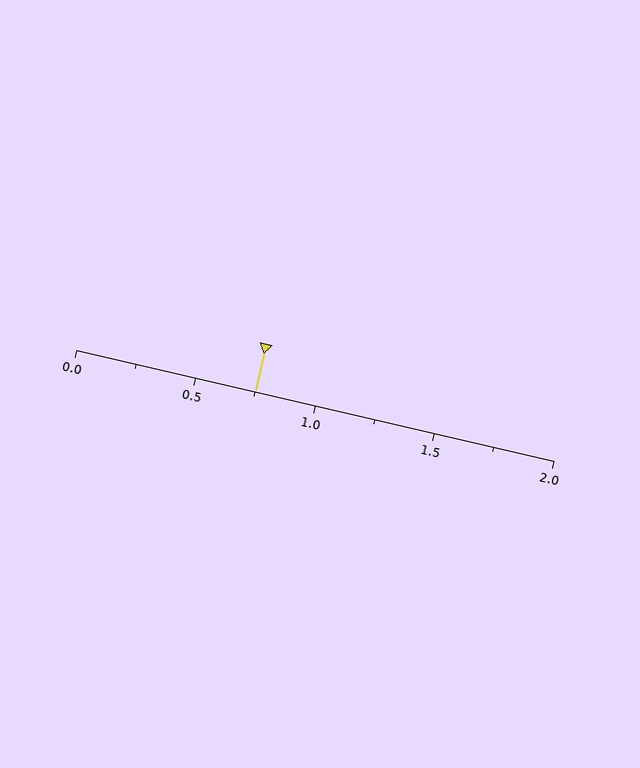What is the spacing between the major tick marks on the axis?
The major ticks are spaced 0.5 apart.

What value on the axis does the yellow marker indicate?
The marker indicates approximately 0.75.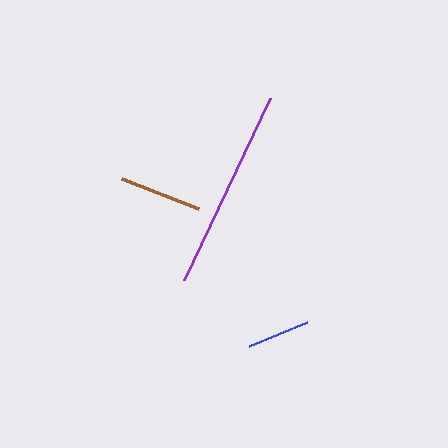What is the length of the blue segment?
The blue segment is approximately 63 pixels long.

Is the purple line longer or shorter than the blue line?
The purple line is longer than the blue line.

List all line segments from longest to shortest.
From longest to shortest: purple, brown, blue.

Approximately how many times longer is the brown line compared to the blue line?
The brown line is approximately 1.3 times the length of the blue line.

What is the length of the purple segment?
The purple segment is approximately 202 pixels long.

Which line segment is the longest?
The purple line is the longest at approximately 202 pixels.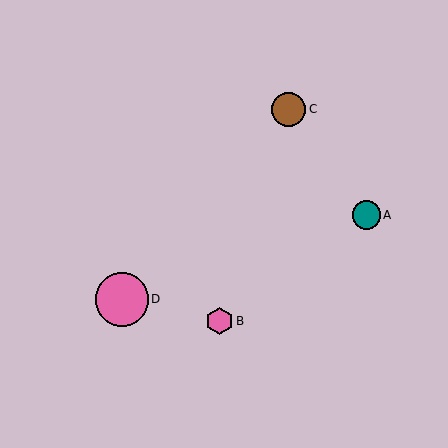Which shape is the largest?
The pink circle (labeled D) is the largest.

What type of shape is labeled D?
Shape D is a pink circle.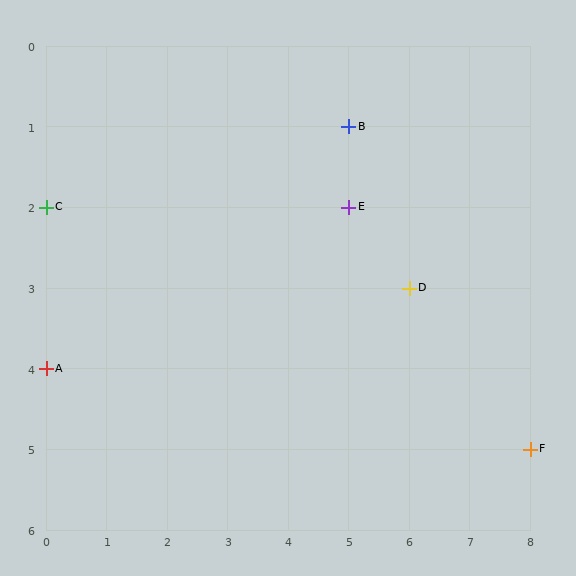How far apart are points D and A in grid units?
Points D and A are 6 columns and 1 row apart (about 6.1 grid units diagonally).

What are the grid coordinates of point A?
Point A is at grid coordinates (0, 4).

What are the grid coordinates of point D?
Point D is at grid coordinates (6, 3).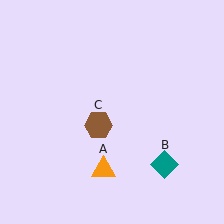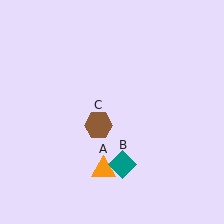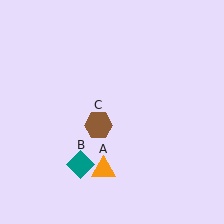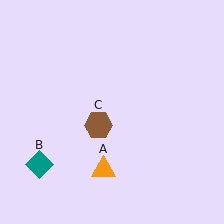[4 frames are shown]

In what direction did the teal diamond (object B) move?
The teal diamond (object B) moved left.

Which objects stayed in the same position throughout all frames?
Orange triangle (object A) and brown hexagon (object C) remained stationary.